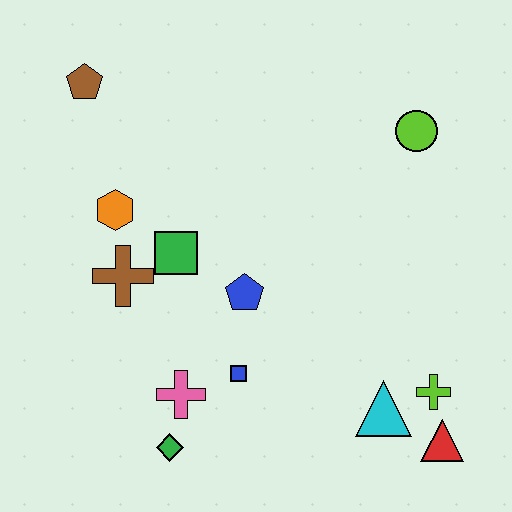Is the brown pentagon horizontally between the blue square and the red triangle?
No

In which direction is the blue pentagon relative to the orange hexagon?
The blue pentagon is to the right of the orange hexagon.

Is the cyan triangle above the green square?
No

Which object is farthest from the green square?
The red triangle is farthest from the green square.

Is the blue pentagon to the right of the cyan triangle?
No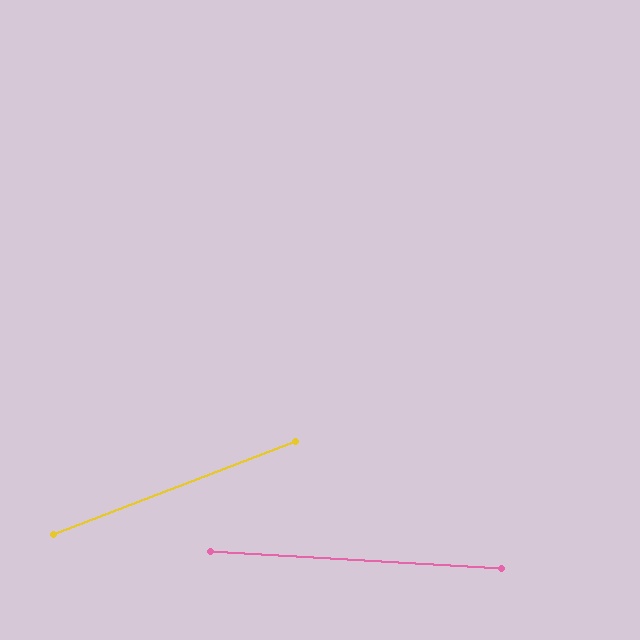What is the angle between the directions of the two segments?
Approximately 24 degrees.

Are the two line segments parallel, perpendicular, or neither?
Neither parallel nor perpendicular — they differ by about 24°.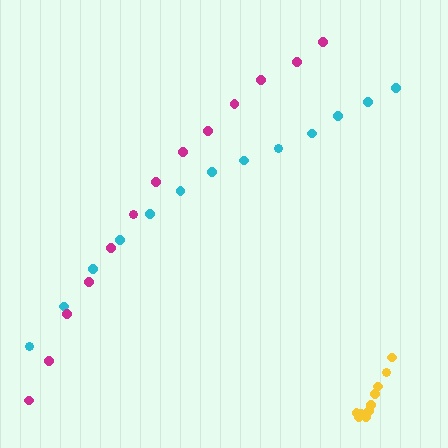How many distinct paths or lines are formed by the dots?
There are 3 distinct paths.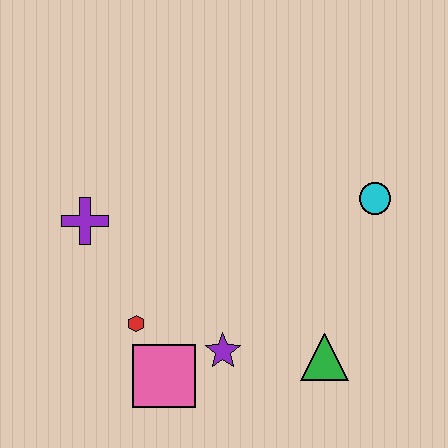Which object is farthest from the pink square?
The cyan circle is farthest from the pink square.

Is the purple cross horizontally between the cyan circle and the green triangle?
No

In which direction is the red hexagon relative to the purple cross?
The red hexagon is below the purple cross.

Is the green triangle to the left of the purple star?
No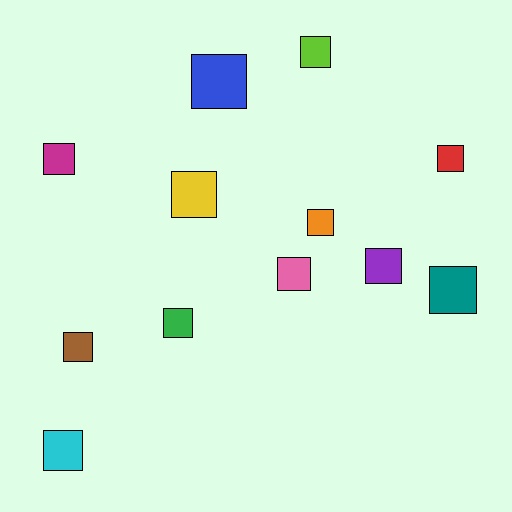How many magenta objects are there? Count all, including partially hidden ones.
There is 1 magenta object.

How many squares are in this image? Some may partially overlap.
There are 12 squares.